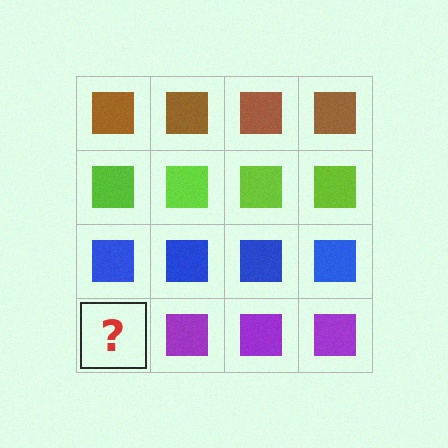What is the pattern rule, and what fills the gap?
The rule is that each row has a consistent color. The gap should be filled with a purple square.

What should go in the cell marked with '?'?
The missing cell should contain a purple square.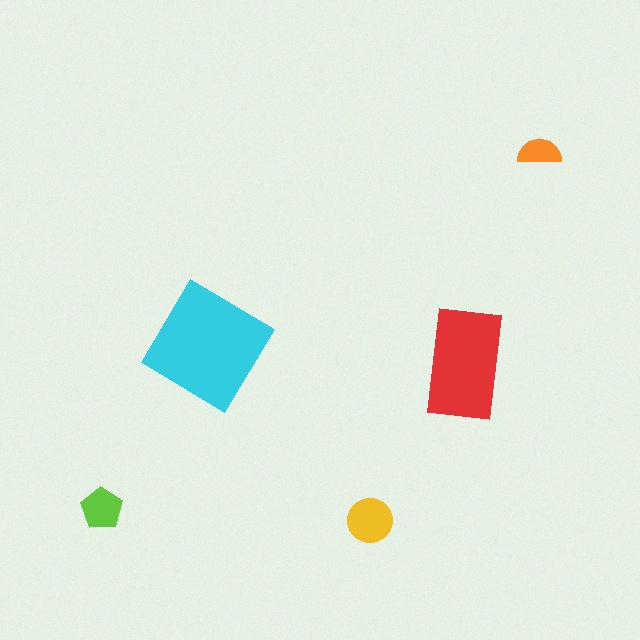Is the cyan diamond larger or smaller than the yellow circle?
Larger.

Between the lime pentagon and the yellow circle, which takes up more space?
The yellow circle.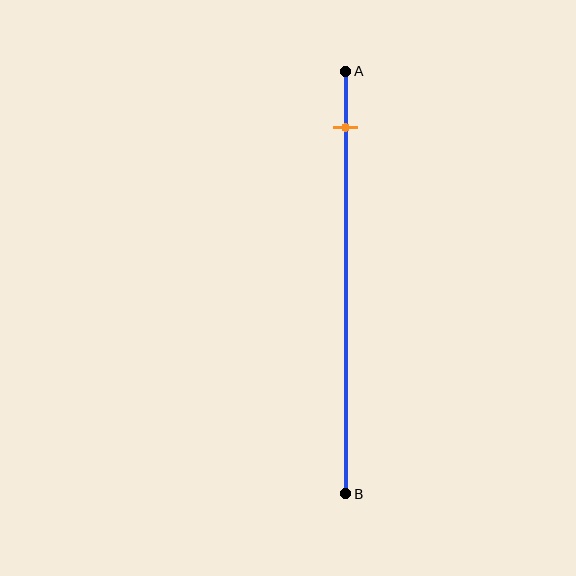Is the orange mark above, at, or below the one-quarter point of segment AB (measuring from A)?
The orange mark is above the one-quarter point of segment AB.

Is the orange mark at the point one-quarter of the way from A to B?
No, the mark is at about 15% from A, not at the 25% one-quarter point.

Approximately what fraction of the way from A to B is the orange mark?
The orange mark is approximately 15% of the way from A to B.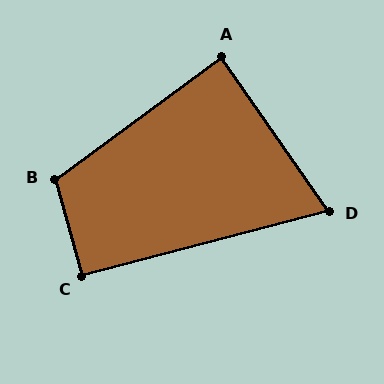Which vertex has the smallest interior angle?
D, at approximately 70 degrees.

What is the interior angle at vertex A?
Approximately 89 degrees (approximately right).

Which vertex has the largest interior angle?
B, at approximately 110 degrees.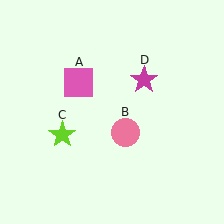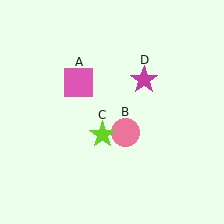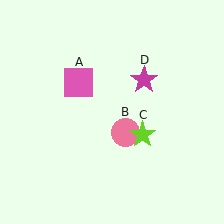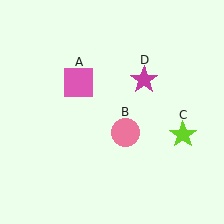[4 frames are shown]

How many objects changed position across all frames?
1 object changed position: lime star (object C).